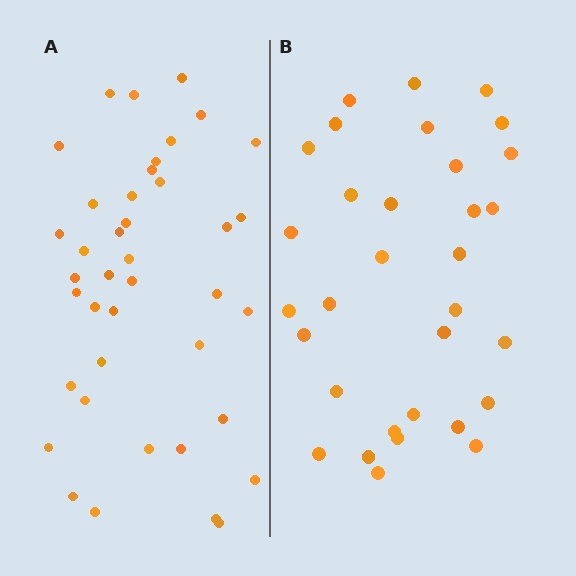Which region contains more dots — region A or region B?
Region A (the left region) has more dots.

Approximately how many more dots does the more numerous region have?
Region A has roughly 8 or so more dots than region B.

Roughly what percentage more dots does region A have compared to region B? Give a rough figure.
About 25% more.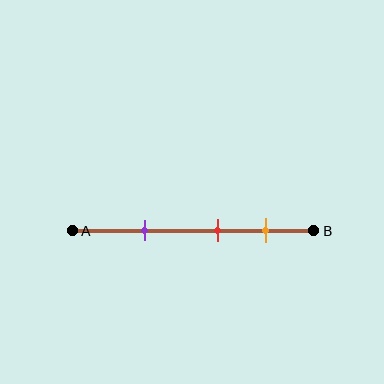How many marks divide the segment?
There are 3 marks dividing the segment.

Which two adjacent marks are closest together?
The red and orange marks are the closest adjacent pair.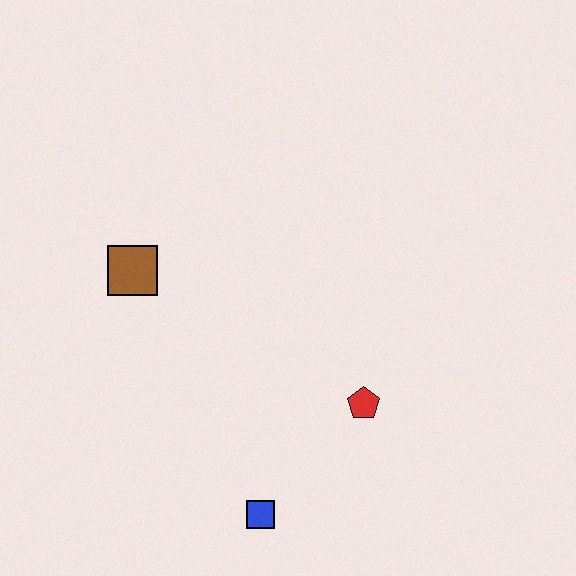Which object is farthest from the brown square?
The blue square is farthest from the brown square.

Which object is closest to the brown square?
The red pentagon is closest to the brown square.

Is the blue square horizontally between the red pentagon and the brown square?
Yes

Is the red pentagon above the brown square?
No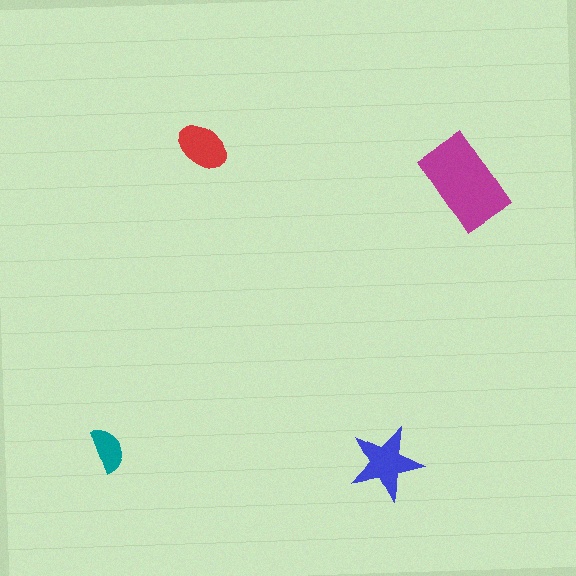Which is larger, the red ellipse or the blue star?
The blue star.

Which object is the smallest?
The teal semicircle.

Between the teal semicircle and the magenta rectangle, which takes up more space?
The magenta rectangle.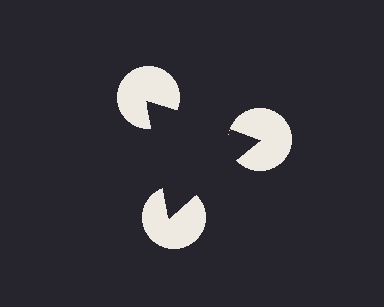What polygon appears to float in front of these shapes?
An illusory triangle — its edges are inferred from the aligned wedge cuts in the pac-man discs, not physically drawn.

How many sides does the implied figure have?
3 sides.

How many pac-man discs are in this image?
There are 3 — one at each vertex of the illusory triangle.